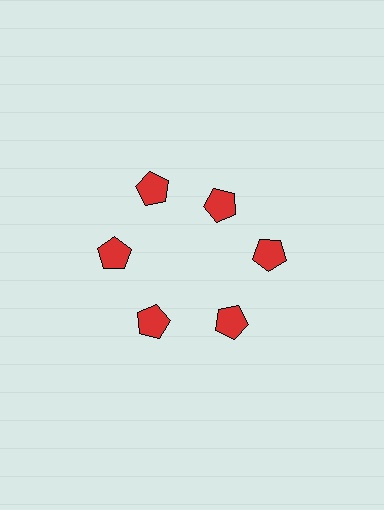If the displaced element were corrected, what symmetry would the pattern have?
It would have 6-fold rotational symmetry — the pattern would map onto itself every 60 degrees.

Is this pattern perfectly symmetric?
No. The 6 red pentagons are arranged in a ring, but one element near the 1 o'clock position is pulled inward toward the center, breaking the 6-fold rotational symmetry.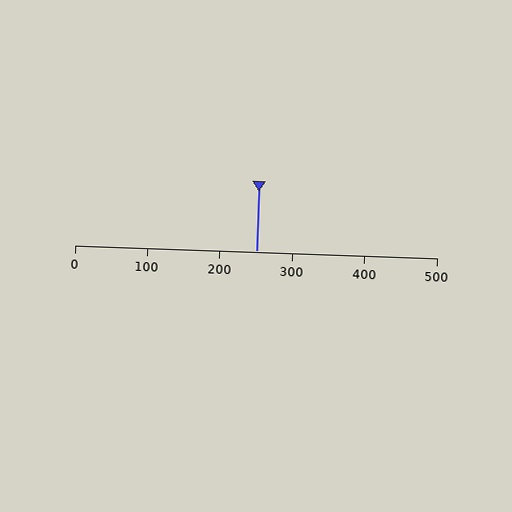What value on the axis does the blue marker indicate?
The marker indicates approximately 250.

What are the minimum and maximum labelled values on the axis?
The axis runs from 0 to 500.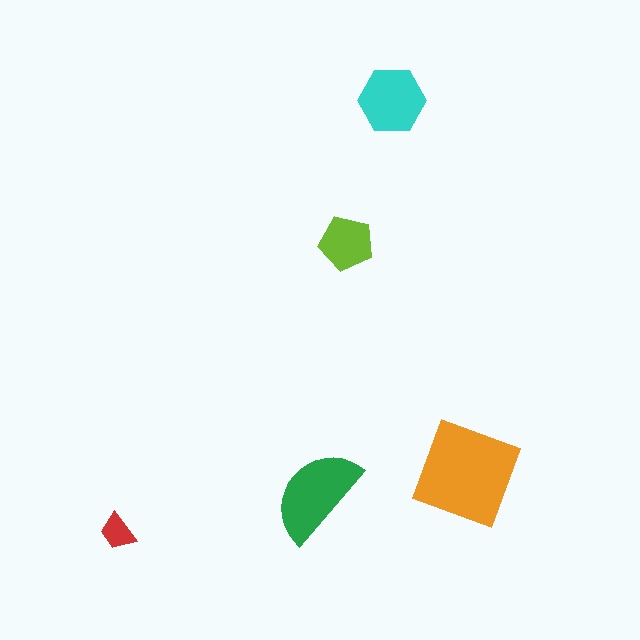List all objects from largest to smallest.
The orange diamond, the green semicircle, the cyan hexagon, the lime pentagon, the red trapezoid.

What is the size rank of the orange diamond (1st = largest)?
1st.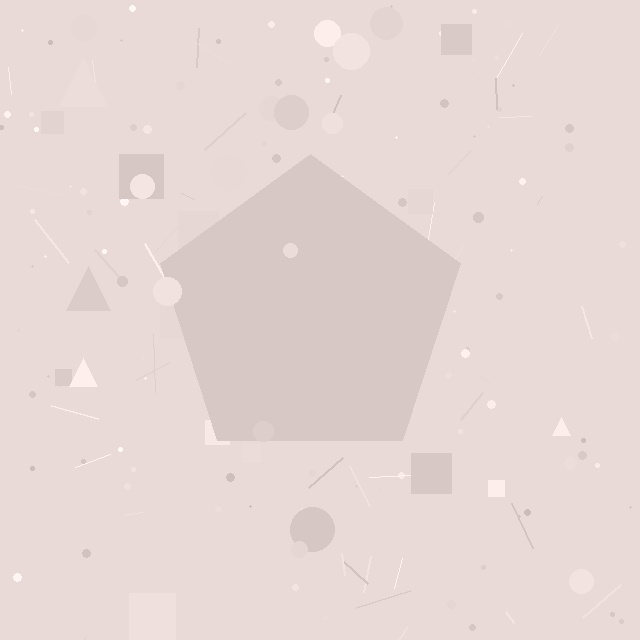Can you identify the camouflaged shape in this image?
The camouflaged shape is a pentagon.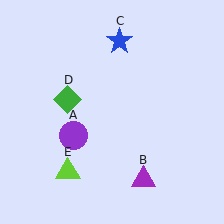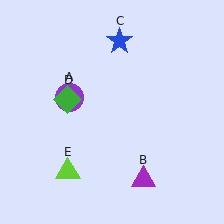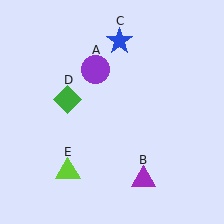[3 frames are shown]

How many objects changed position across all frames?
1 object changed position: purple circle (object A).